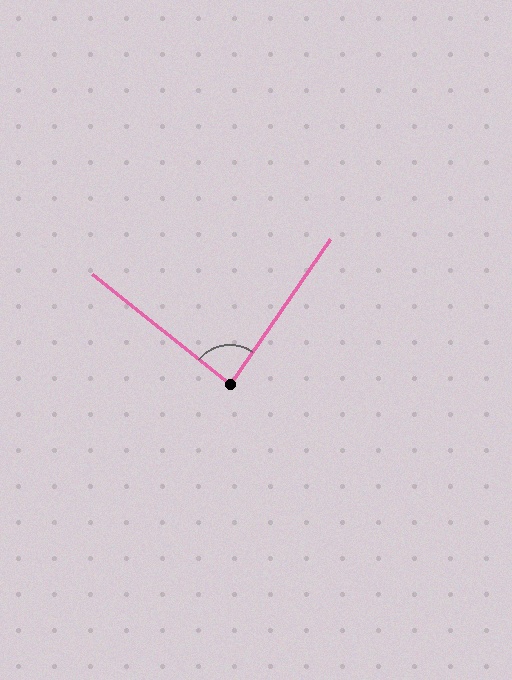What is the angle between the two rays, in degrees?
Approximately 86 degrees.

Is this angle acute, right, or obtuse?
It is approximately a right angle.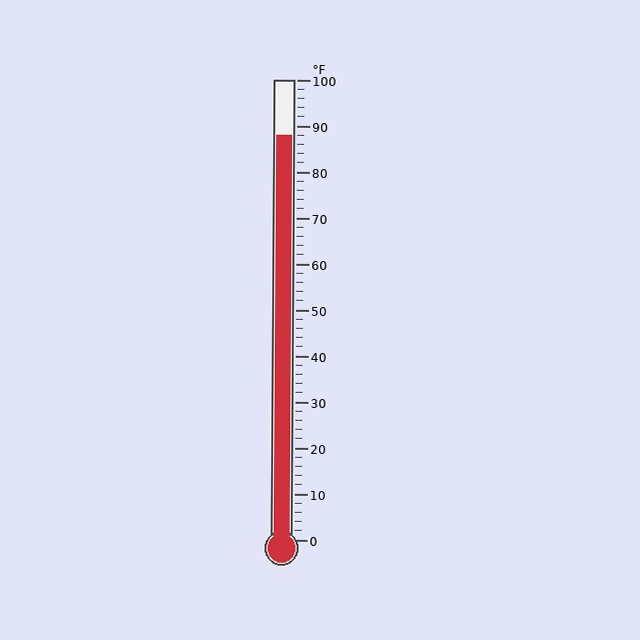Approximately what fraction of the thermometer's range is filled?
The thermometer is filled to approximately 90% of its range.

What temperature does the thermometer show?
The thermometer shows approximately 88°F.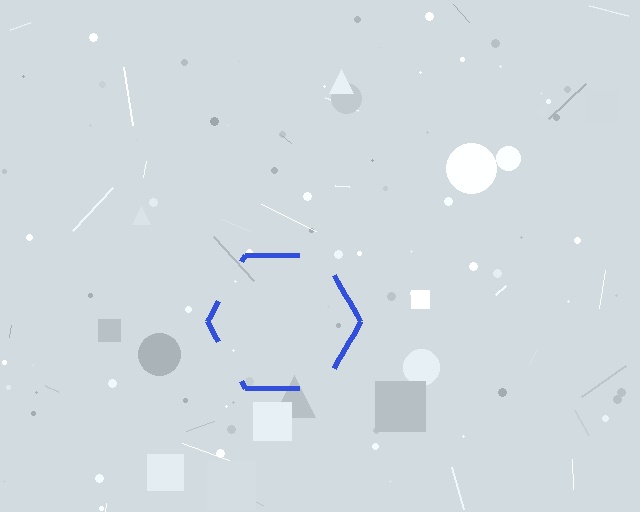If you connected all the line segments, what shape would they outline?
They would outline a hexagon.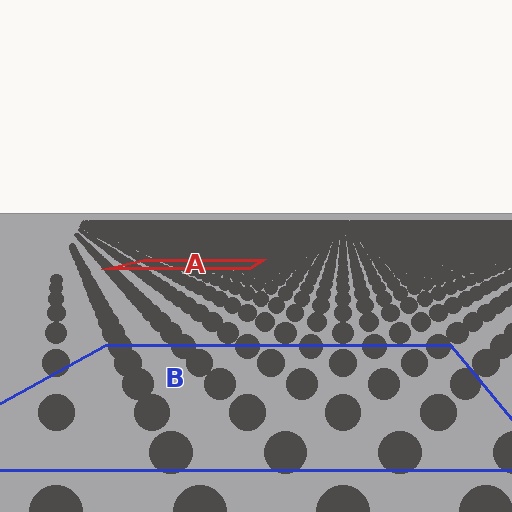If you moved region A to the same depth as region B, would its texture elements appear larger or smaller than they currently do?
They would appear larger. At a closer depth, the same texture elements are projected at a bigger on-screen size.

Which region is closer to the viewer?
Region B is closer. The texture elements there are larger and more spread out.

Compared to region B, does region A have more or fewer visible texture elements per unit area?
Region A has more texture elements per unit area — they are packed more densely because it is farther away.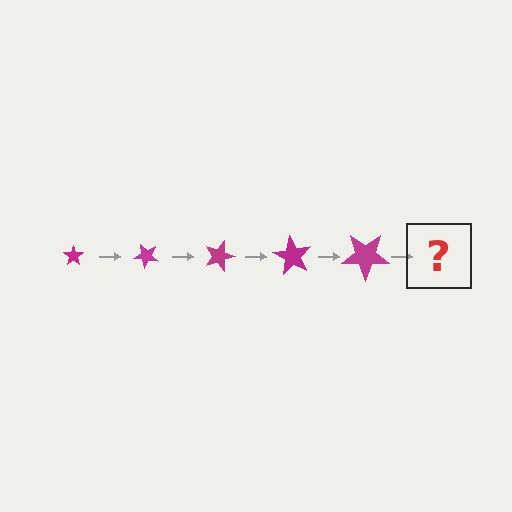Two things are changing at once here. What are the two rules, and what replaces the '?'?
The two rules are that the star grows larger each step and it rotates 45 degrees each step. The '?' should be a star, larger than the previous one and rotated 225 degrees from the start.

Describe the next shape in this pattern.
It should be a star, larger than the previous one and rotated 225 degrees from the start.